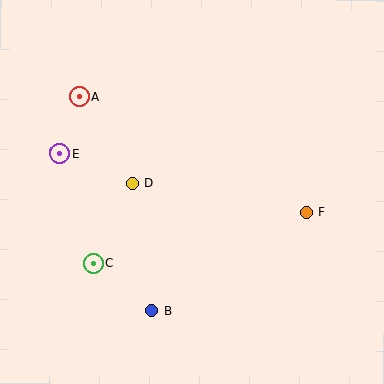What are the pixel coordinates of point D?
Point D is at (132, 183).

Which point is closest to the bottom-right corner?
Point F is closest to the bottom-right corner.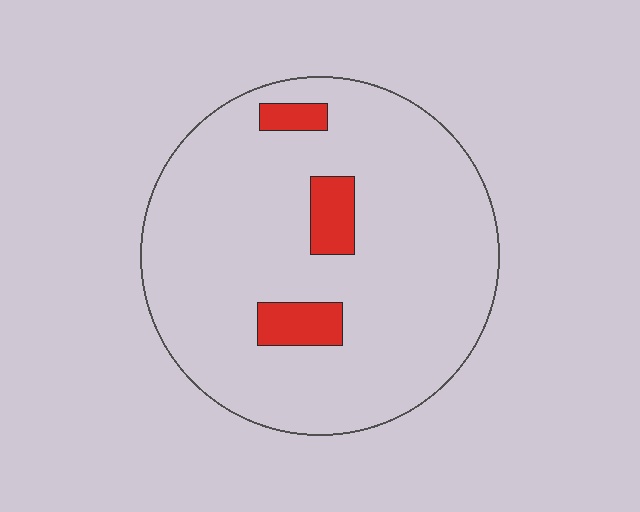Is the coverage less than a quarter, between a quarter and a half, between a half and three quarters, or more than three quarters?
Less than a quarter.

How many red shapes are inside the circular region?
3.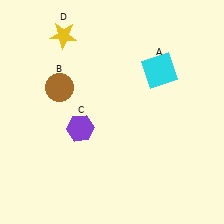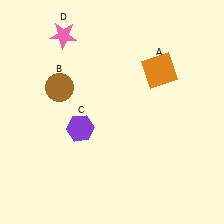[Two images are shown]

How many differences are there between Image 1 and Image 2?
There are 2 differences between the two images.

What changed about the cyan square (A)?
In Image 1, A is cyan. In Image 2, it changed to orange.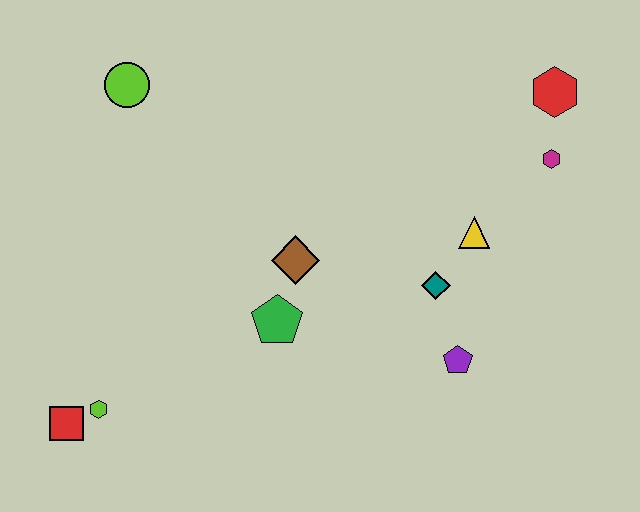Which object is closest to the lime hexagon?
The red square is closest to the lime hexagon.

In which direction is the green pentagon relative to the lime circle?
The green pentagon is below the lime circle.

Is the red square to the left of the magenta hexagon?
Yes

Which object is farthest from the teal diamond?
The red square is farthest from the teal diamond.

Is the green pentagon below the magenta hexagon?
Yes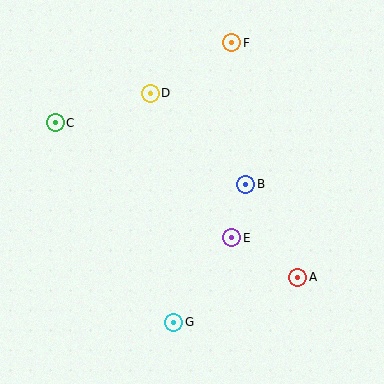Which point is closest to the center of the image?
Point B at (246, 184) is closest to the center.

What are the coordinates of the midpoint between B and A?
The midpoint between B and A is at (272, 231).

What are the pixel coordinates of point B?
Point B is at (246, 184).